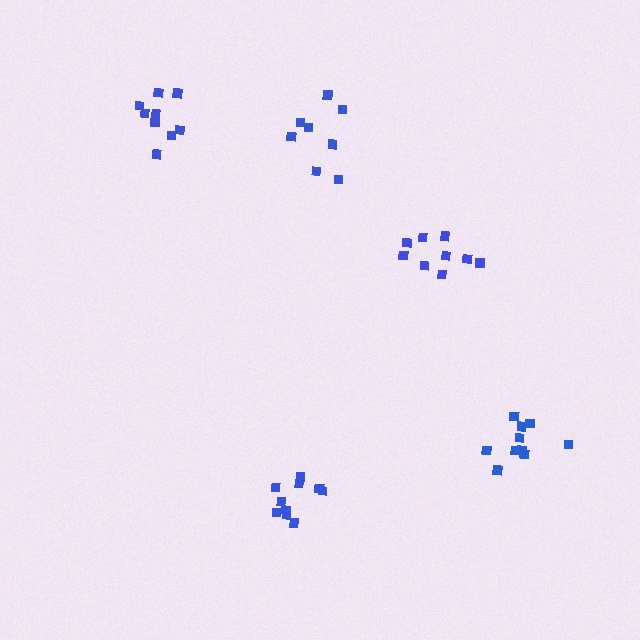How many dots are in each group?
Group 1: 10 dots, Group 2: 9 dots, Group 3: 9 dots, Group 4: 10 dots, Group 5: 8 dots (46 total).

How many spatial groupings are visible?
There are 5 spatial groupings.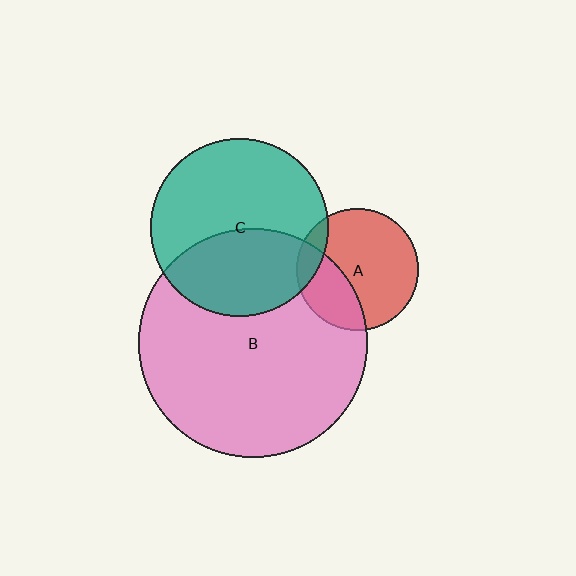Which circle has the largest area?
Circle B (pink).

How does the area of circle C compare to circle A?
Approximately 2.1 times.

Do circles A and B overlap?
Yes.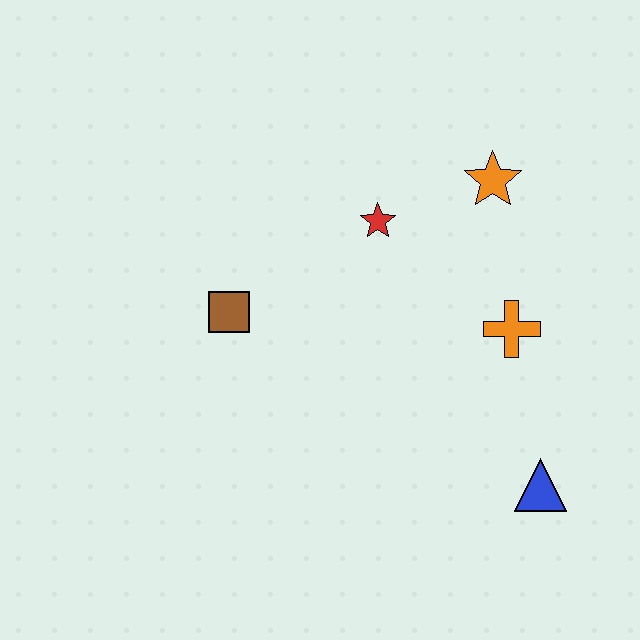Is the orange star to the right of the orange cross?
No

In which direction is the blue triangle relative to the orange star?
The blue triangle is below the orange star.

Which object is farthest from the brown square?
The blue triangle is farthest from the brown square.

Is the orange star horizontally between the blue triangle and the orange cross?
No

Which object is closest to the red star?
The orange star is closest to the red star.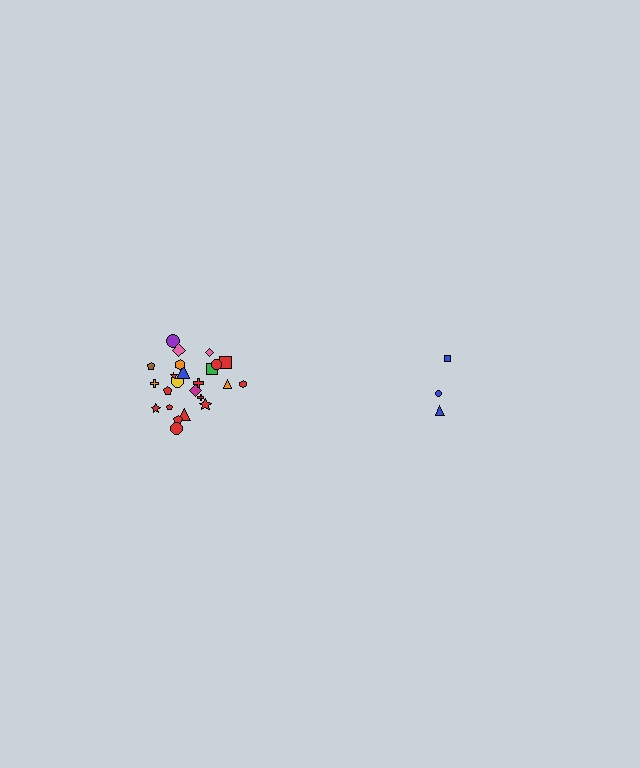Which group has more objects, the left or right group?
The left group.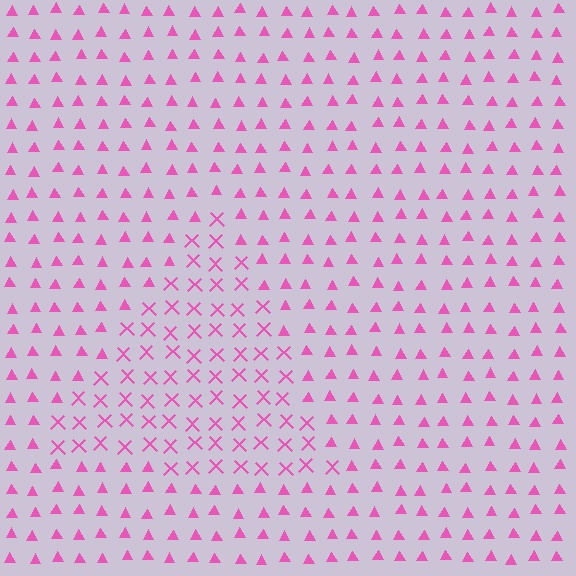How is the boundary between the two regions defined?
The boundary is defined by a change in element shape: X marks inside vs. triangles outside. All elements share the same color and spacing.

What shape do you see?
I see a triangle.